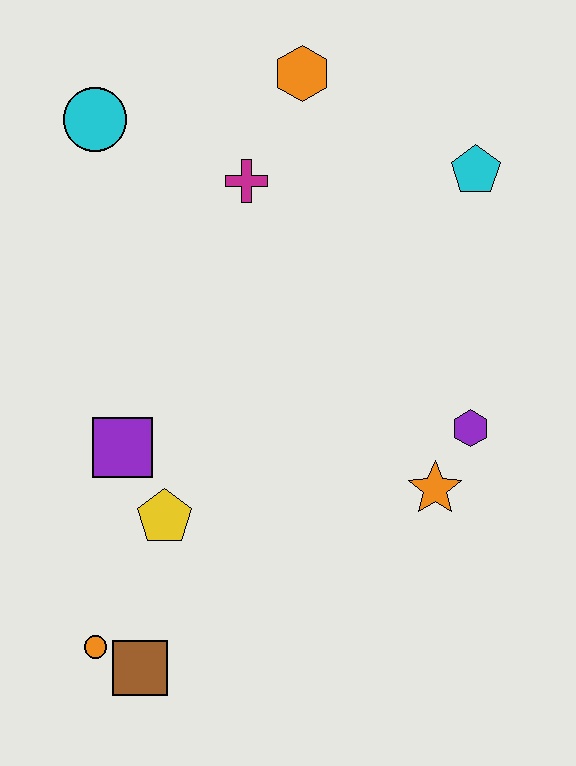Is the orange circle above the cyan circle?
No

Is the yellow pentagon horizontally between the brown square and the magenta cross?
Yes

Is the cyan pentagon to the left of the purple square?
No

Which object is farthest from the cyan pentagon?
The orange circle is farthest from the cyan pentagon.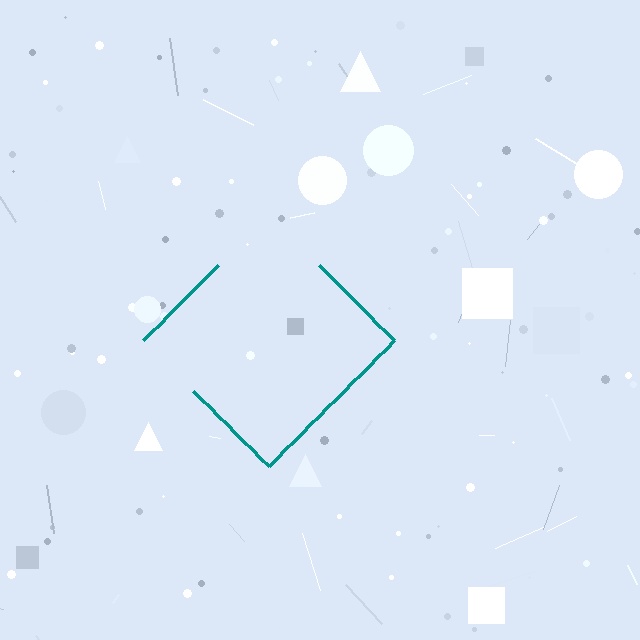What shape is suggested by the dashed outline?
The dashed outline suggests a diamond.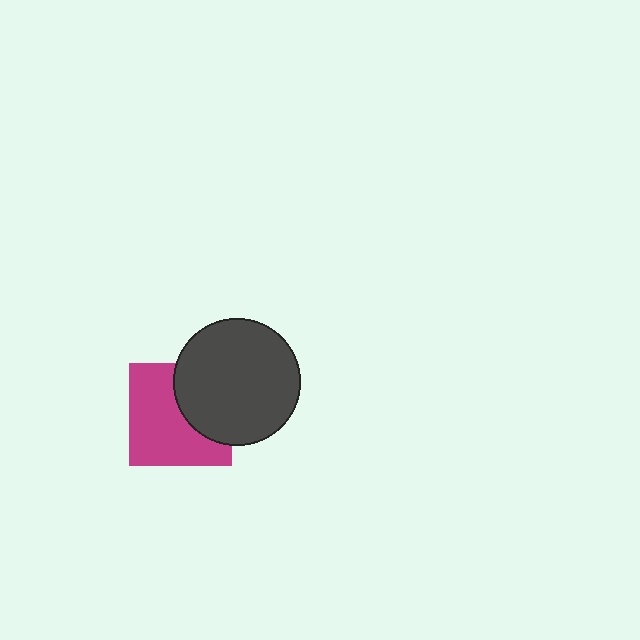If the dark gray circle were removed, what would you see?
You would see the complete magenta square.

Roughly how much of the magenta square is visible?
About half of it is visible (roughly 62%).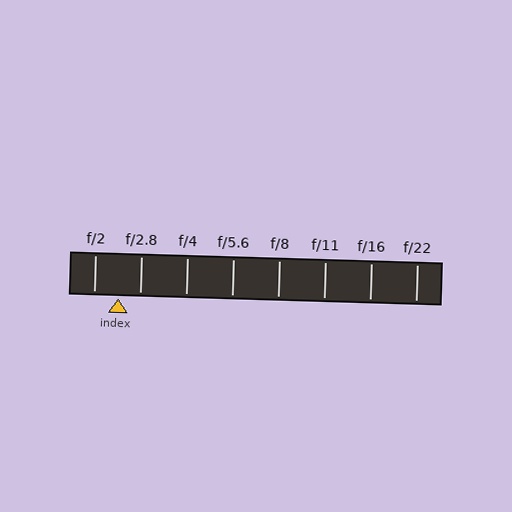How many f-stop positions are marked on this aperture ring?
There are 8 f-stop positions marked.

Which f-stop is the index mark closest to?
The index mark is closest to f/2.8.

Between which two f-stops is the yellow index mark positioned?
The index mark is between f/2 and f/2.8.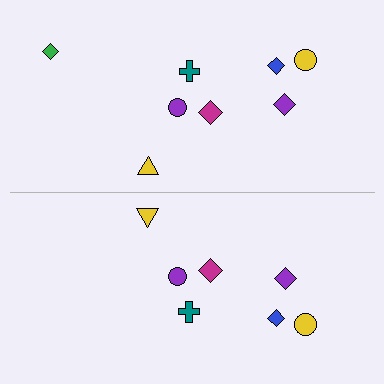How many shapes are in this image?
There are 15 shapes in this image.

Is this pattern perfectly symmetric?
No, the pattern is not perfectly symmetric. A green diamond is missing from the bottom side.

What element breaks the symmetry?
A green diamond is missing from the bottom side.